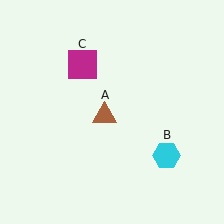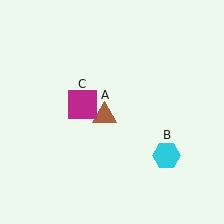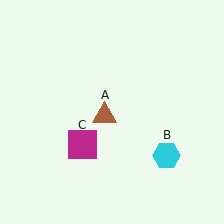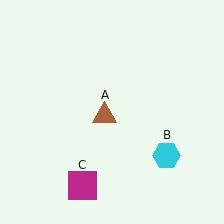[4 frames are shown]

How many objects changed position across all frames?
1 object changed position: magenta square (object C).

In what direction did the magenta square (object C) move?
The magenta square (object C) moved down.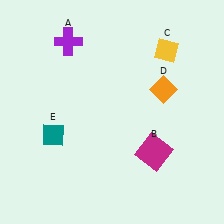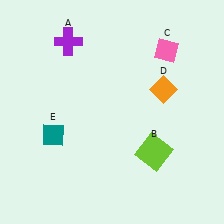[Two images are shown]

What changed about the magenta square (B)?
In Image 1, B is magenta. In Image 2, it changed to lime.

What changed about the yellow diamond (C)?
In Image 1, C is yellow. In Image 2, it changed to pink.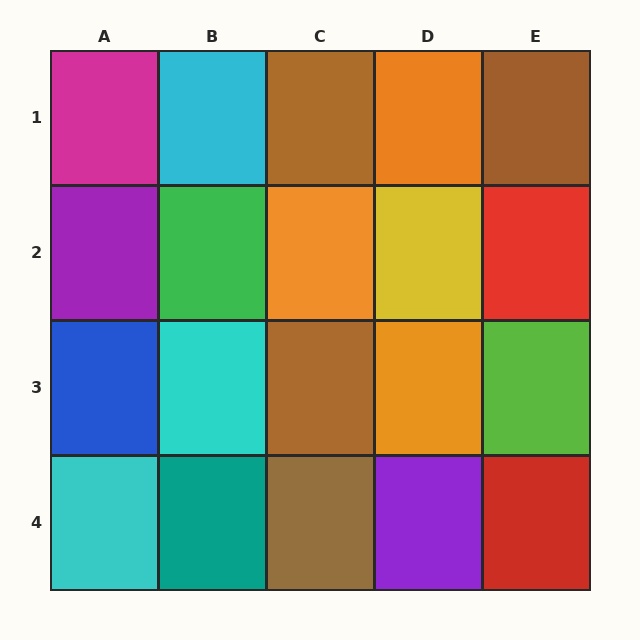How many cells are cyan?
3 cells are cyan.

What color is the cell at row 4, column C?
Brown.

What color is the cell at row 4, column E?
Red.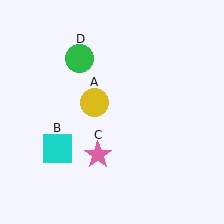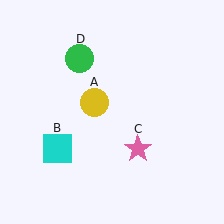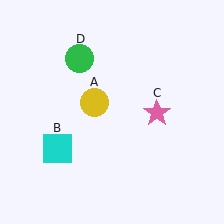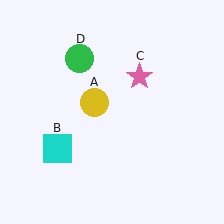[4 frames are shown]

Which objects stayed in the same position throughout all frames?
Yellow circle (object A) and cyan square (object B) and green circle (object D) remained stationary.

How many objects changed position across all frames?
1 object changed position: pink star (object C).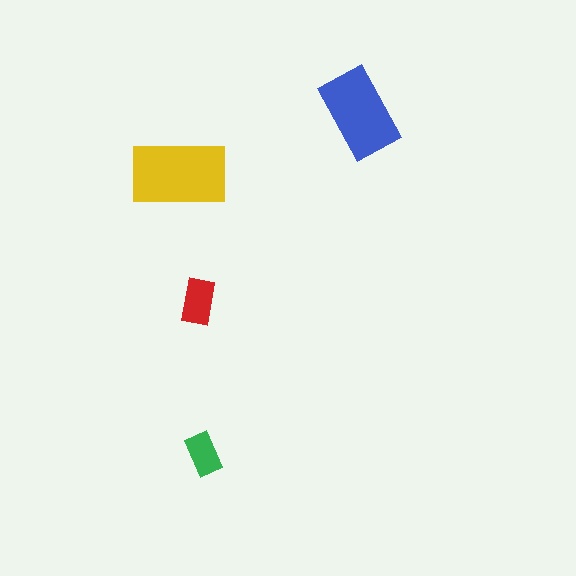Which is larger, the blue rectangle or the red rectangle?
The blue one.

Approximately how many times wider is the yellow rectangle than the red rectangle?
About 2 times wider.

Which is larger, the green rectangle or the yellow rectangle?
The yellow one.